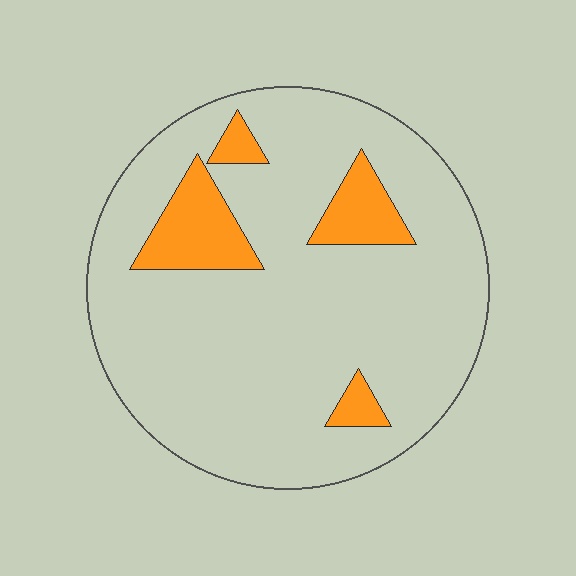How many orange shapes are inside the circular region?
4.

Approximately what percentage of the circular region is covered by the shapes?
Approximately 15%.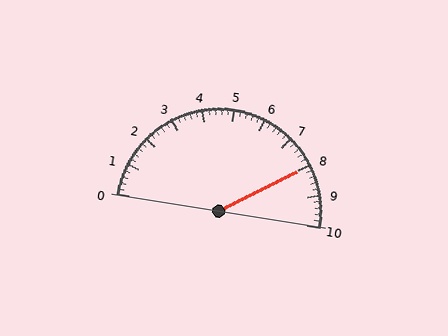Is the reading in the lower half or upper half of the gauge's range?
The reading is in the upper half of the range (0 to 10).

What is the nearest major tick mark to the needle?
The nearest major tick mark is 8.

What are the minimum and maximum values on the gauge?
The gauge ranges from 0 to 10.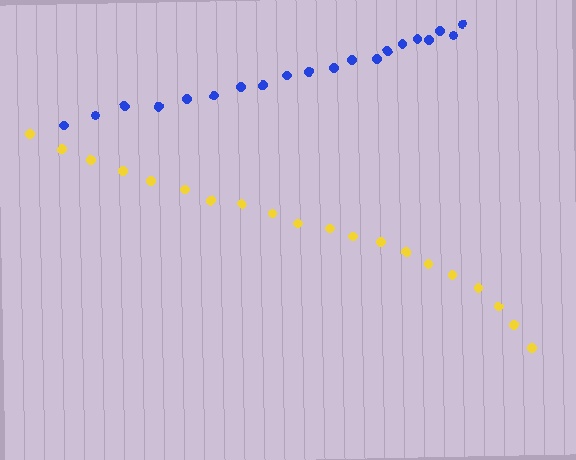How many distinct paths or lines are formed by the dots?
There are 2 distinct paths.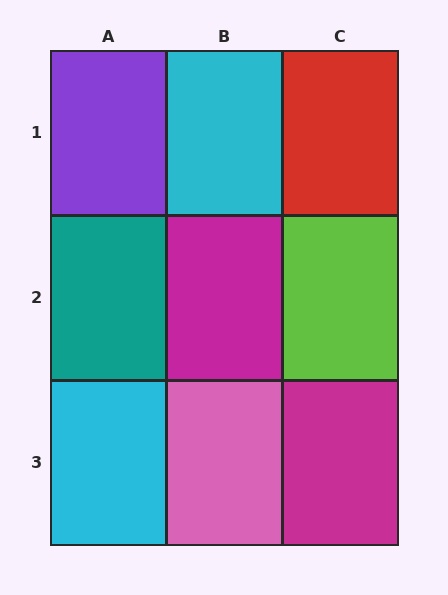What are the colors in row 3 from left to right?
Cyan, pink, magenta.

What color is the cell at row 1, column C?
Red.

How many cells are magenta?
2 cells are magenta.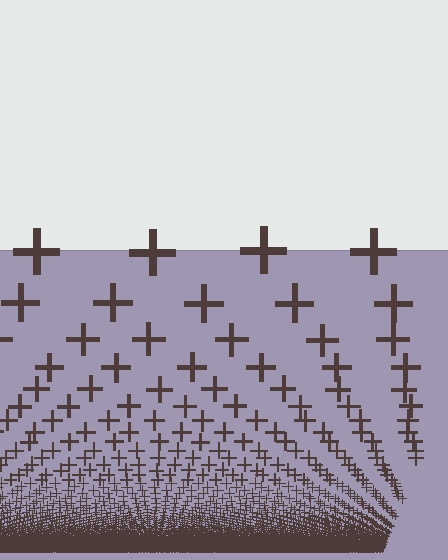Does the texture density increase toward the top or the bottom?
Density increases toward the bottom.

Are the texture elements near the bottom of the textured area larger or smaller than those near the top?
Smaller. The gradient is inverted — elements near the bottom are smaller and denser.